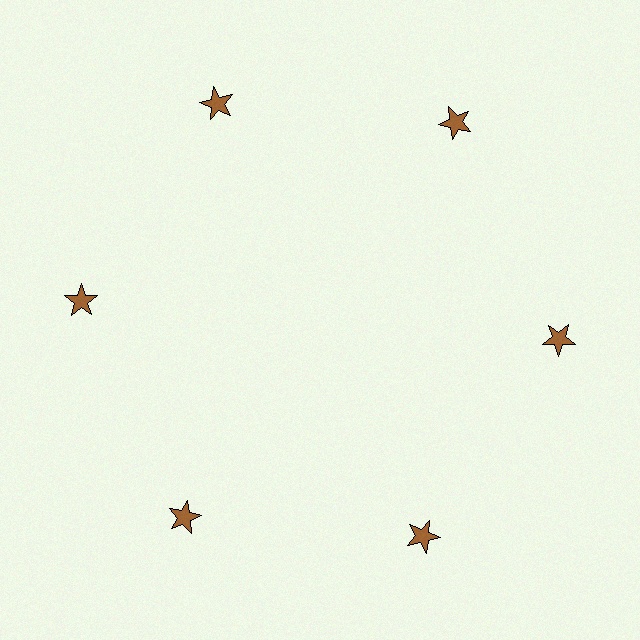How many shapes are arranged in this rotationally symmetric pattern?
There are 6 shapes, arranged in 6 groups of 1.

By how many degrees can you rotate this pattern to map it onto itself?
The pattern maps onto itself every 60 degrees of rotation.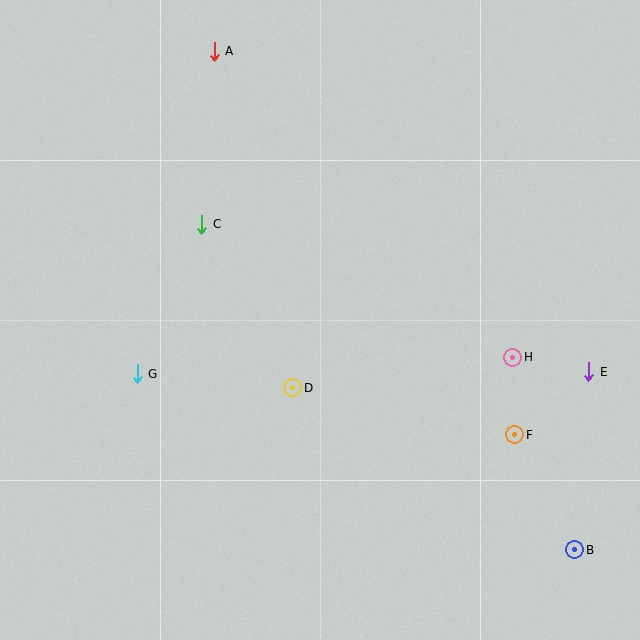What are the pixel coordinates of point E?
Point E is at (589, 372).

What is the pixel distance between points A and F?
The distance between A and F is 487 pixels.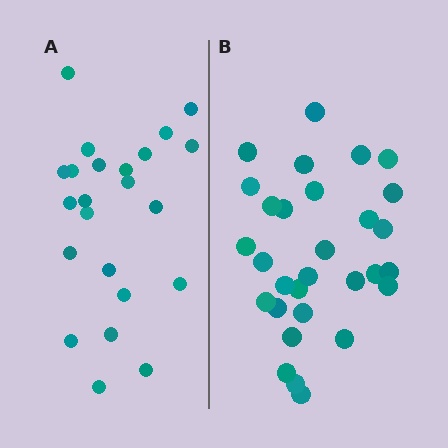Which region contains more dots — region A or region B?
Region B (the right region) has more dots.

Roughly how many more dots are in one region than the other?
Region B has roughly 8 or so more dots than region A.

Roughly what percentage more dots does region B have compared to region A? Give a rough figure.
About 30% more.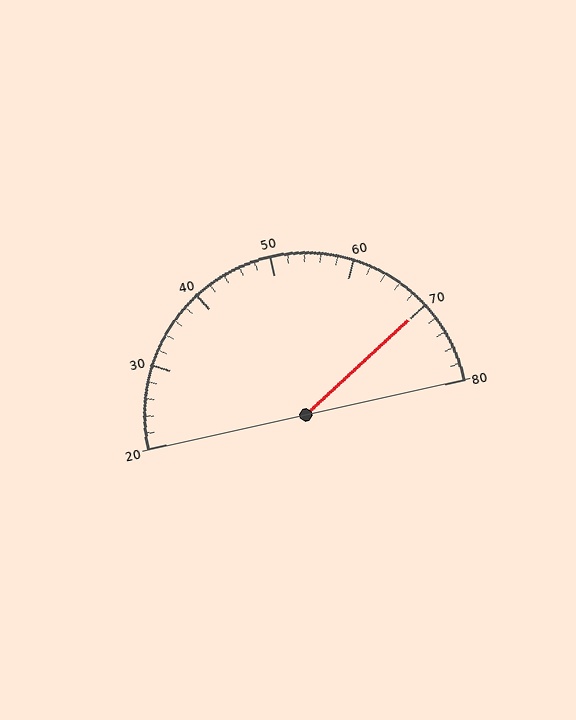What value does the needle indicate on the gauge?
The needle indicates approximately 70.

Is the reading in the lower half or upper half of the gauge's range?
The reading is in the upper half of the range (20 to 80).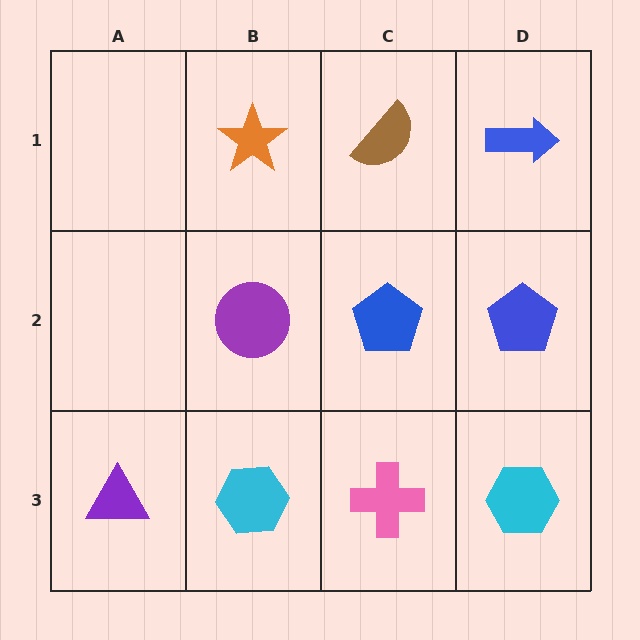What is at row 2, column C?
A blue pentagon.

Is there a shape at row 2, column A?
No, that cell is empty.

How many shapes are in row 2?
3 shapes.